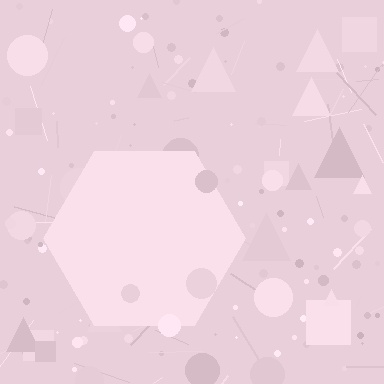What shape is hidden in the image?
A hexagon is hidden in the image.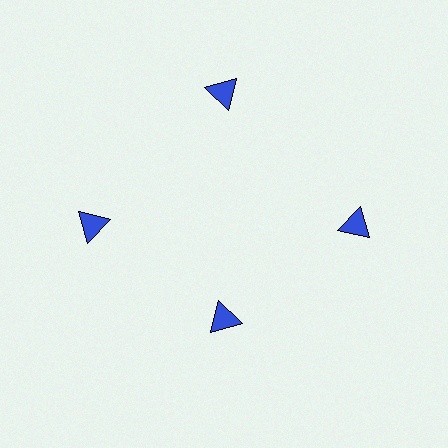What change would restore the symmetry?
The symmetry would be restored by moving it outward, back onto the ring so that all 4 triangles sit at equal angles and equal distance from the center.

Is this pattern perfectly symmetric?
No. The 4 blue triangles are arranged in a ring, but one element near the 6 o'clock position is pulled inward toward the center, breaking the 4-fold rotational symmetry.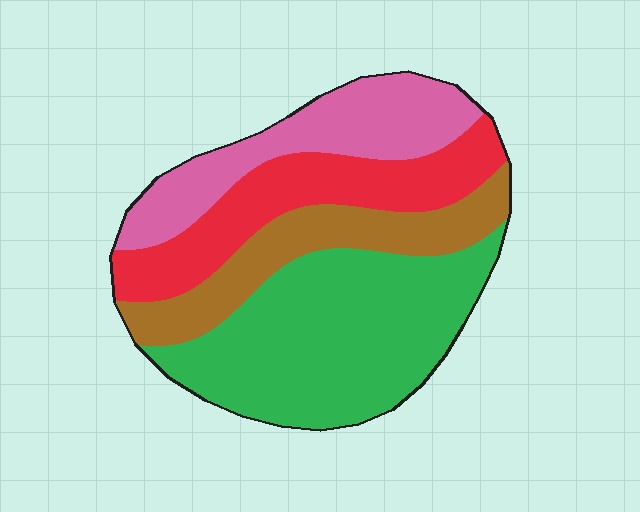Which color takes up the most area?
Green, at roughly 40%.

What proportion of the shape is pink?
Pink takes up less than a quarter of the shape.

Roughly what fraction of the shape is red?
Red takes up less than a quarter of the shape.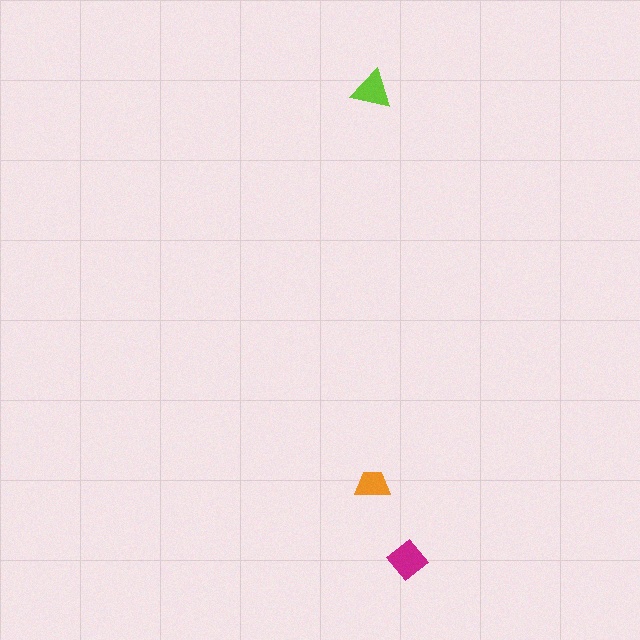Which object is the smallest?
The orange trapezoid.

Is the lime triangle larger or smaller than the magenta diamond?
Smaller.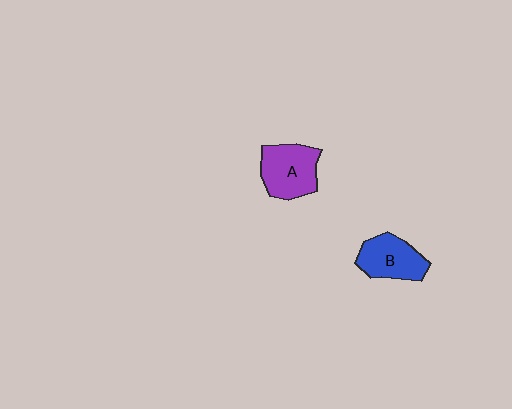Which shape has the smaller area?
Shape B (blue).